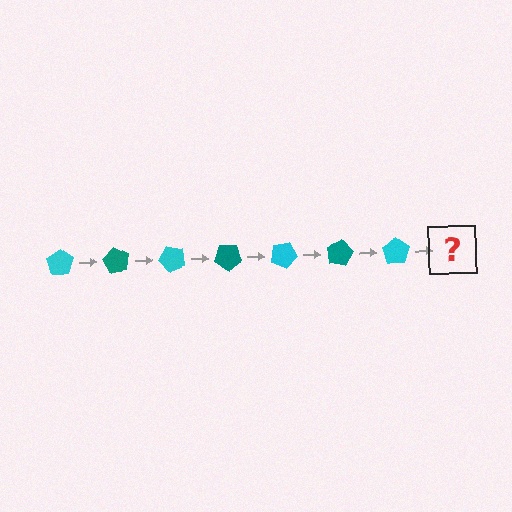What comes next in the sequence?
The next element should be a teal pentagon, rotated 420 degrees from the start.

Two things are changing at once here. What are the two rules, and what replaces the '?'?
The two rules are that it rotates 60 degrees each step and the color cycles through cyan and teal. The '?' should be a teal pentagon, rotated 420 degrees from the start.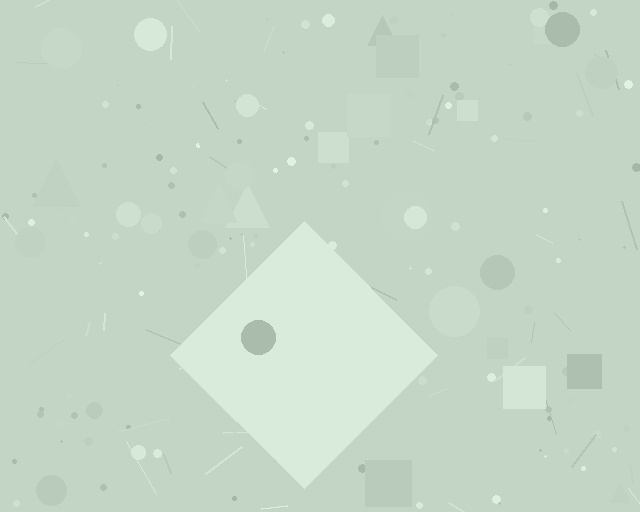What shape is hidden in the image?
A diamond is hidden in the image.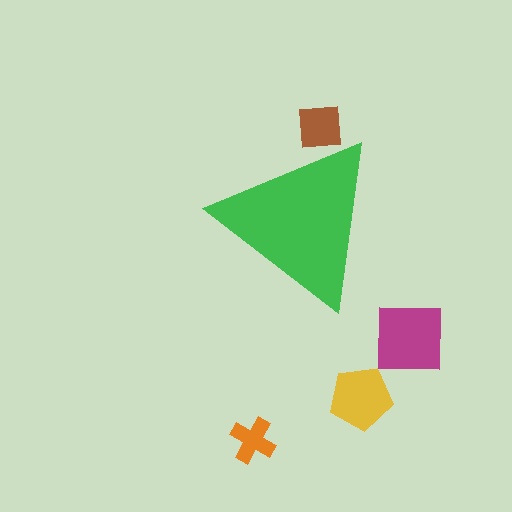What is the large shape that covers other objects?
A green triangle.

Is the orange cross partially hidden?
No, the orange cross is fully visible.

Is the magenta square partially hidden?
No, the magenta square is fully visible.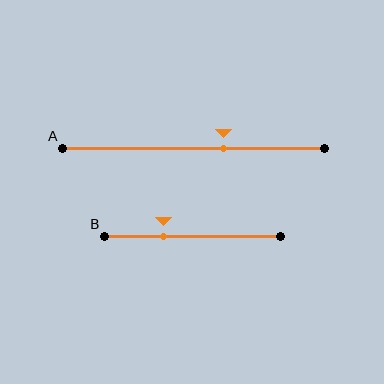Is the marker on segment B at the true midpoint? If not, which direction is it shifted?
No, the marker on segment B is shifted to the left by about 17% of the segment length.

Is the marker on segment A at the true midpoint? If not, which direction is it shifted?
No, the marker on segment A is shifted to the right by about 12% of the segment length.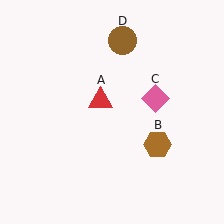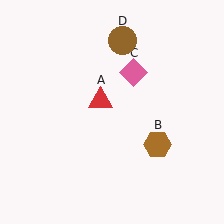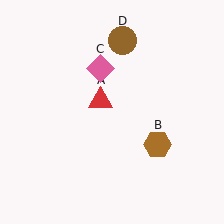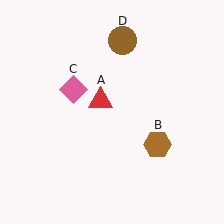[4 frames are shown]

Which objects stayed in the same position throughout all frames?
Red triangle (object A) and brown hexagon (object B) and brown circle (object D) remained stationary.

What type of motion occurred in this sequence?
The pink diamond (object C) rotated counterclockwise around the center of the scene.